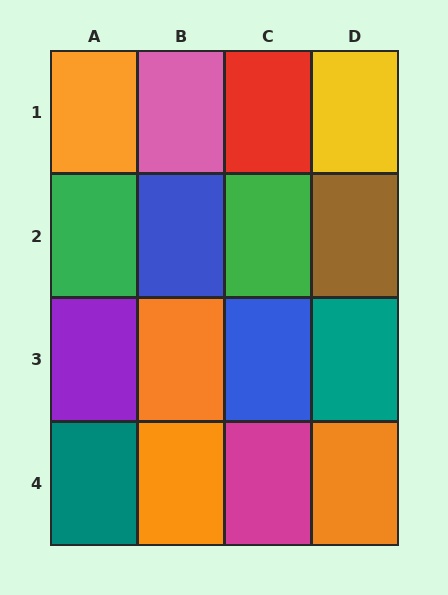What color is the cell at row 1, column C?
Red.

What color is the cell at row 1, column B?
Pink.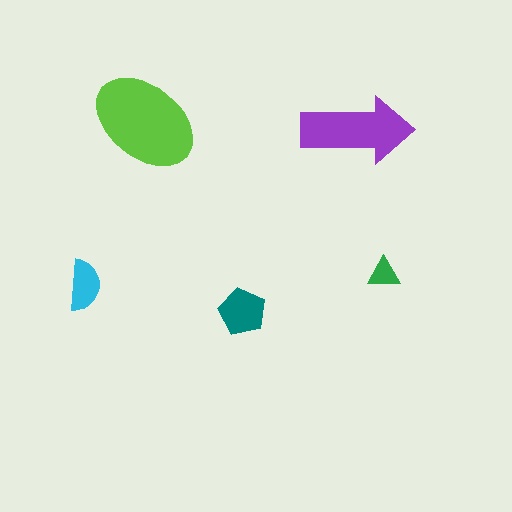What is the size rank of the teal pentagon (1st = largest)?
3rd.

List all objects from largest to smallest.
The lime ellipse, the purple arrow, the teal pentagon, the cyan semicircle, the green triangle.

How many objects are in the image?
There are 5 objects in the image.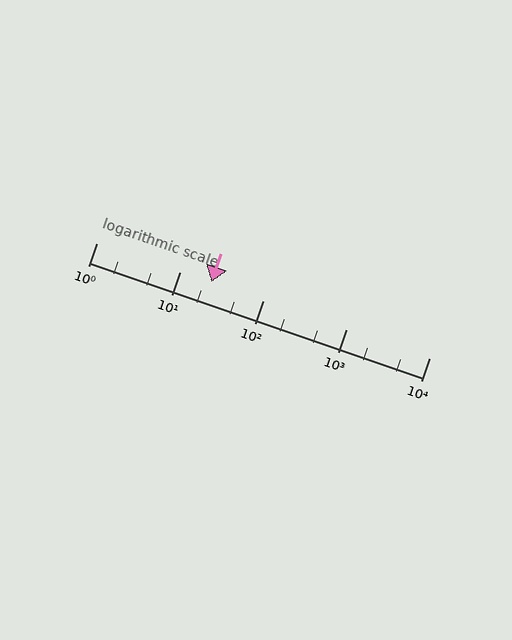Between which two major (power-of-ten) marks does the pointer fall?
The pointer is between 10 and 100.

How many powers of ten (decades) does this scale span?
The scale spans 4 decades, from 1 to 10000.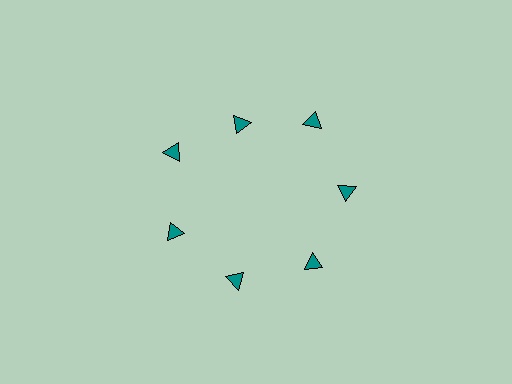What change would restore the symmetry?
The symmetry would be restored by moving it outward, back onto the ring so that all 7 triangles sit at equal angles and equal distance from the center.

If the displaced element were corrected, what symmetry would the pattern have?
It would have 7-fold rotational symmetry — the pattern would map onto itself every 51 degrees.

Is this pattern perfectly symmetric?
No. The 7 teal triangles are arranged in a ring, but one element near the 12 o'clock position is pulled inward toward the center, breaking the 7-fold rotational symmetry.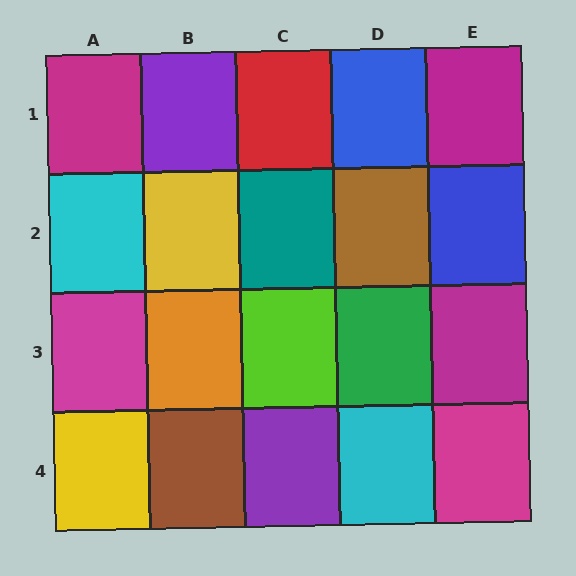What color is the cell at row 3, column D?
Green.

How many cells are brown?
2 cells are brown.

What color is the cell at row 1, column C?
Red.